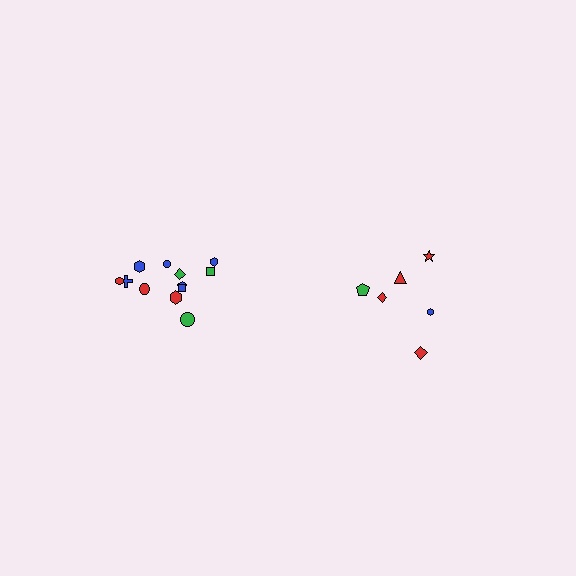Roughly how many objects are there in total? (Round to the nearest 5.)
Roughly 20 objects in total.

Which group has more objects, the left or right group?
The left group.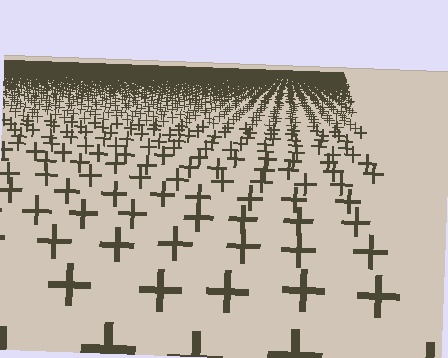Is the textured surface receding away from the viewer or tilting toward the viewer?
The surface is receding away from the viewer. Texture elements get smaller and denser toward the top.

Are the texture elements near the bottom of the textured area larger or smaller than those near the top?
Larger. Near the bottom, elements are closer to the viewer and appear at a bigger on-screen size.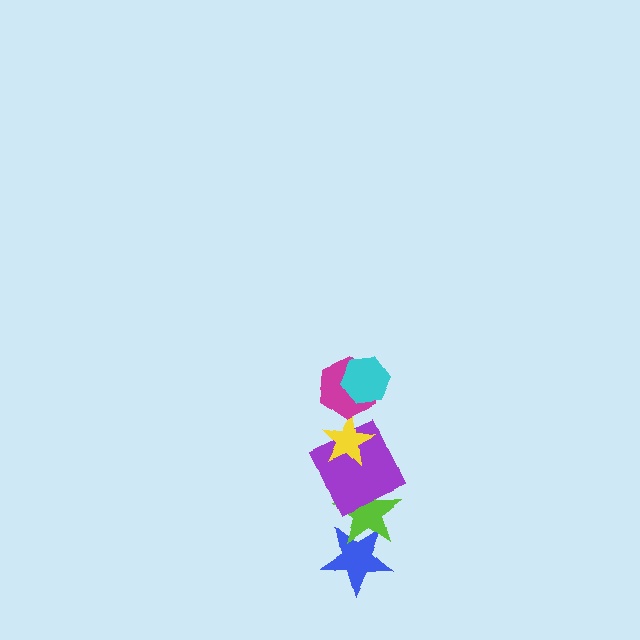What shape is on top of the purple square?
The yellow star is on top of the purple square.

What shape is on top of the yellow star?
The magenta hexagon is on top of the yellow star.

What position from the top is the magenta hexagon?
The magenta hexagon is 2nd from the top.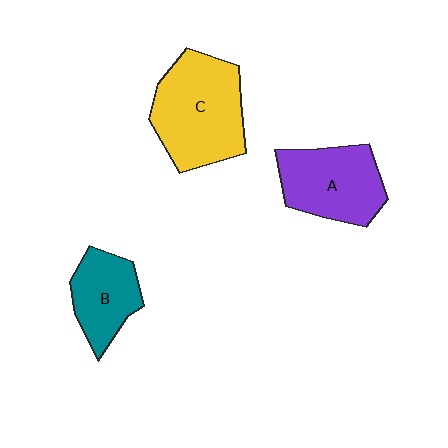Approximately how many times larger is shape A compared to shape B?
Approximately 1.4 times.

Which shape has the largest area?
Shape C (yellow).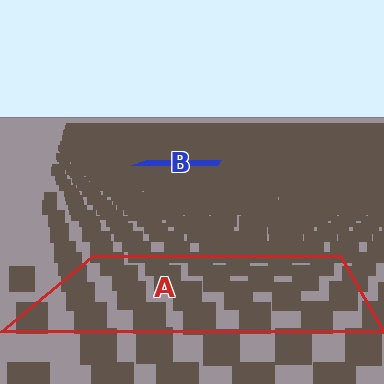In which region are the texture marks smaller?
The texture marks are smaller in region B, because it is farther away.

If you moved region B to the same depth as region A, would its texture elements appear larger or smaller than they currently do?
They would appear larger. At a closer depth, the same texture elements are projected at a bigger on-screen size.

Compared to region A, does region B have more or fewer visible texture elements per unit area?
Region B has more texture elements per unit area — they are packed more densely because it is farther away.